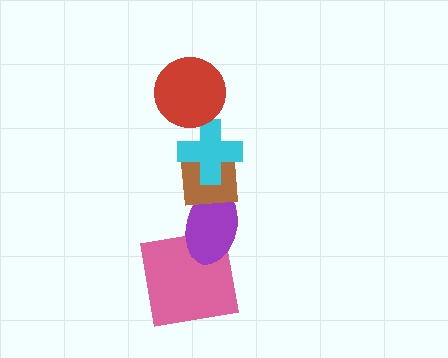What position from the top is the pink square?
The pink square is 5th from the top.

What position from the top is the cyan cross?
The cyan cross is 2nd from the top.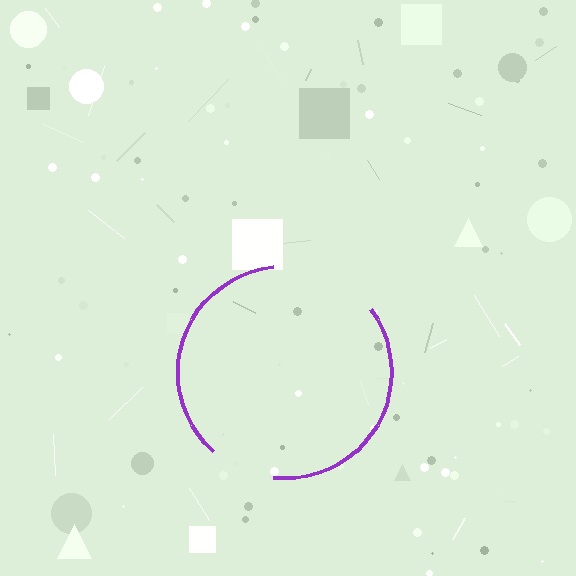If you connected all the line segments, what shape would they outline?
They would outline a circle.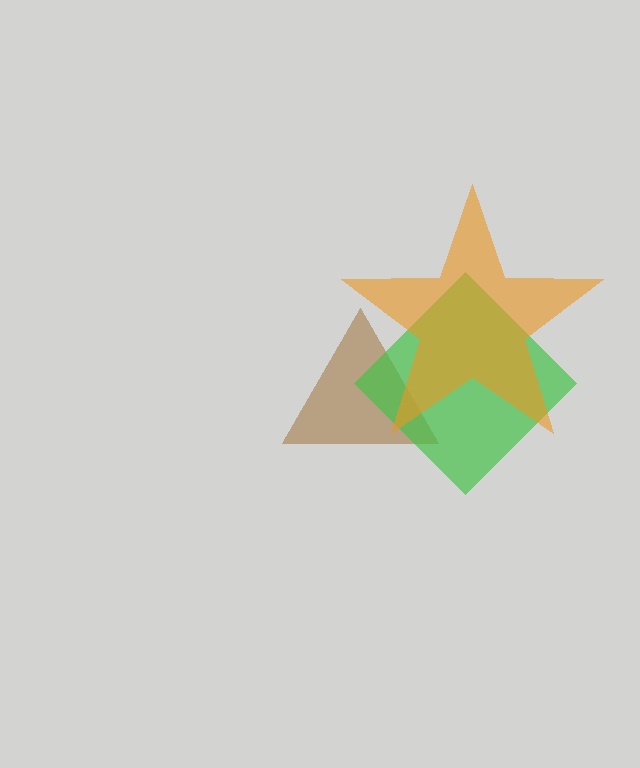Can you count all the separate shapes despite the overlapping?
Yes, there are 3 separate shapes.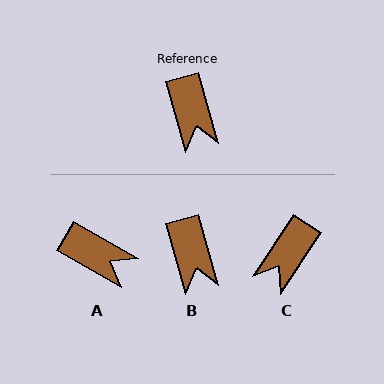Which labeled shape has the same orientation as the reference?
B.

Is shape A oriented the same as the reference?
No, it is off by about 45 degrees.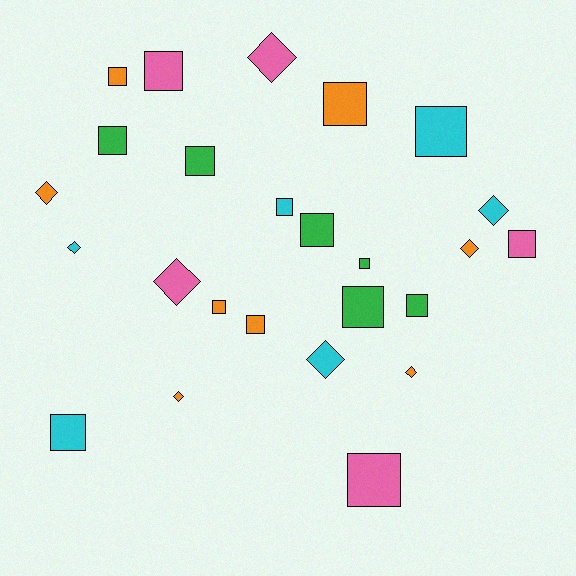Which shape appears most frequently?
Square, with 16 objects.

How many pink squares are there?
There are 3 pink squares.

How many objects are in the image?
There are 25 objects.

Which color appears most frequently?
Orange, with 8 objects.